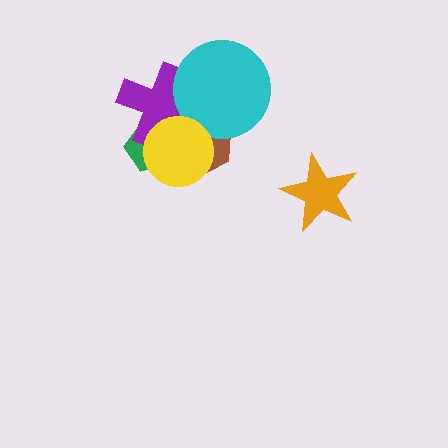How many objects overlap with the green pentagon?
3 objects overlap with the green pentagon.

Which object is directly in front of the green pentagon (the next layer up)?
The brown hexagon is directly in front of the green pentagon.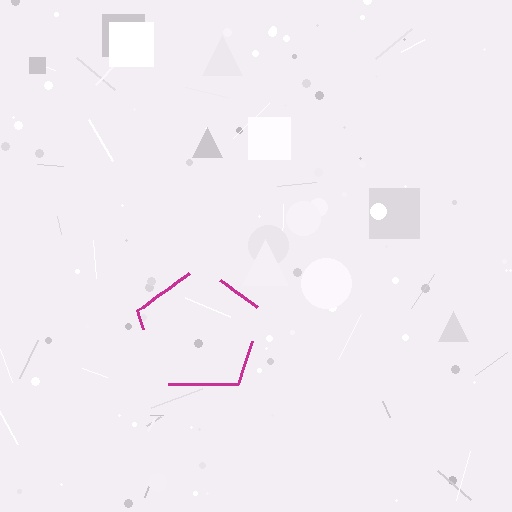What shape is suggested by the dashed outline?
The dashed outline suggests a pentagon.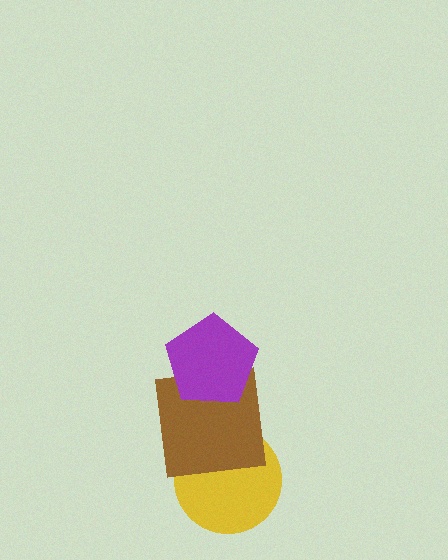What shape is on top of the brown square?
The purple pentagon is on top of the brown square.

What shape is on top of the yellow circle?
The brown square is on top of the yellow circle.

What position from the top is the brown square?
The brown square is 2nd from the top.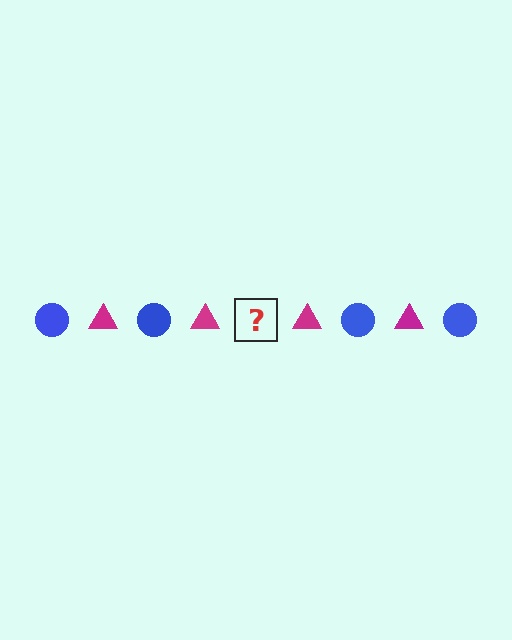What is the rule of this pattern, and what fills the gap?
The rule is that the pattern alternates between blue circle and magenta triangle. The gap should be filled with a blue circle.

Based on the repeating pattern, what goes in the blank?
The blank should be a blue circle.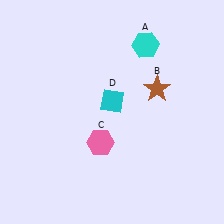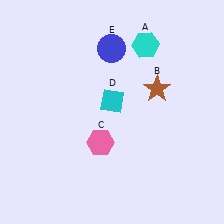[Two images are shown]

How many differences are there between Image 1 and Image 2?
There is 1 difference between the two images.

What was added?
A blue circle (E) was added in Image 2.